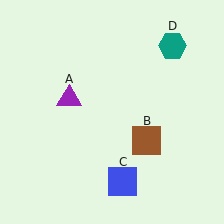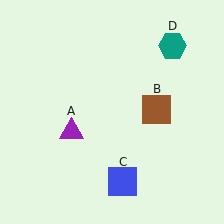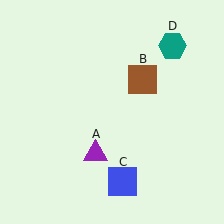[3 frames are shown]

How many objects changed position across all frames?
2 objects changed position: purple triangle (object A), brown square (object B).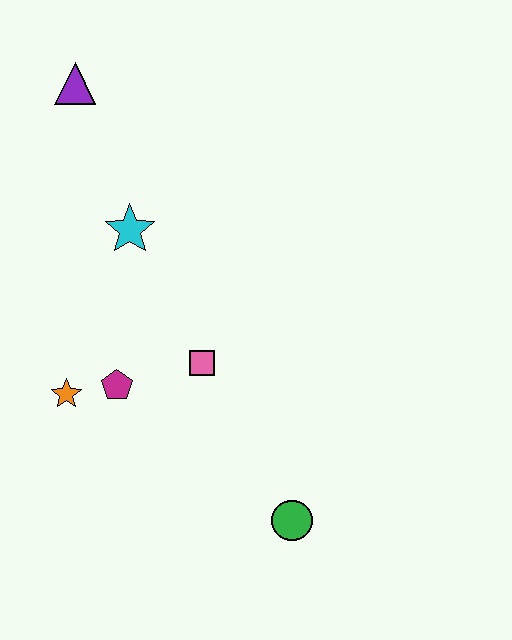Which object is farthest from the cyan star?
The green circle is farthest from the cyan star.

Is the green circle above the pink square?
No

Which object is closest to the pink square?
The magenta pentagon is closest to the pink square.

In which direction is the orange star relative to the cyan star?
The orange star is below the cyan star.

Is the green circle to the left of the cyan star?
No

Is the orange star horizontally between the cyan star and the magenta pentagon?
No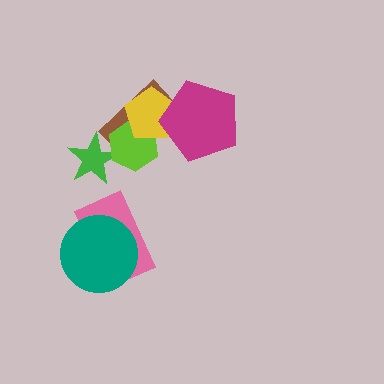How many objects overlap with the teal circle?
1 object overlaps with the teal circle.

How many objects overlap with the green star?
1 object overlaps with the green star.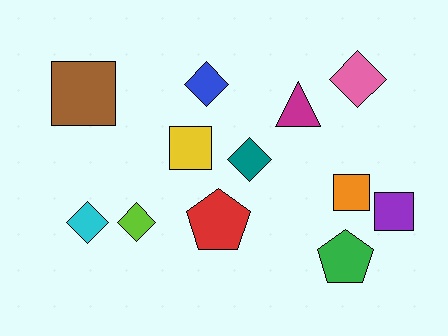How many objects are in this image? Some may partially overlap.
There are 12 objects.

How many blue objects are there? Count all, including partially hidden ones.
There is 1 blue object.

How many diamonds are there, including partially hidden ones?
There are 5 diamonds.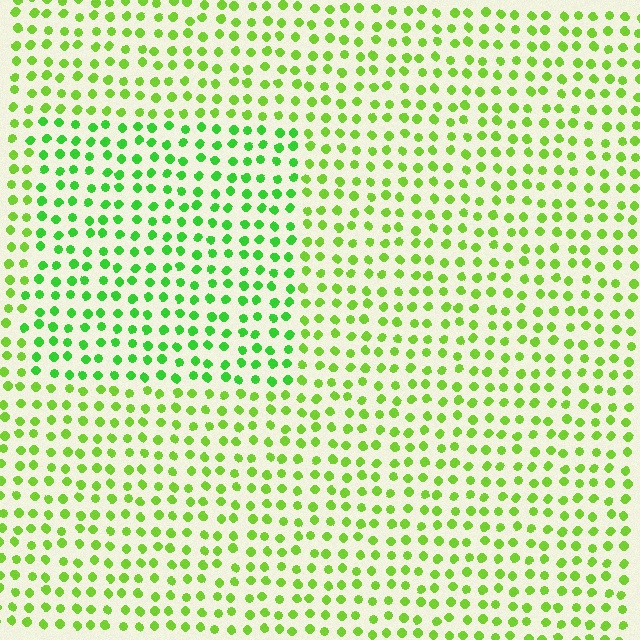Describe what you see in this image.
The image is filled with small lime elements in a uniform arrangement. A rectangle-shaped region is visible where the elements are tinted to a slightly different hue, forming a subtle color boundary.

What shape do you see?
I see a rectangle.